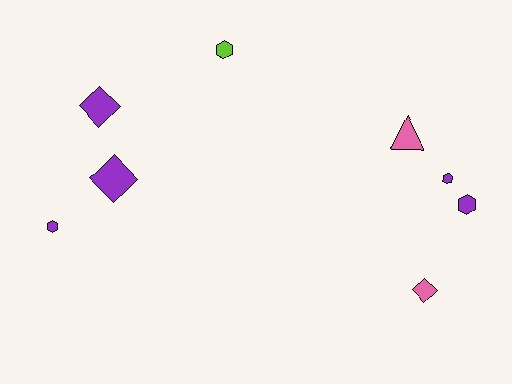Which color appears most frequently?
Purple, with 5 objects.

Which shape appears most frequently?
Hexagon, with 4 objects.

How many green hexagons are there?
There are no green hexagons.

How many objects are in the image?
There are 8 objects.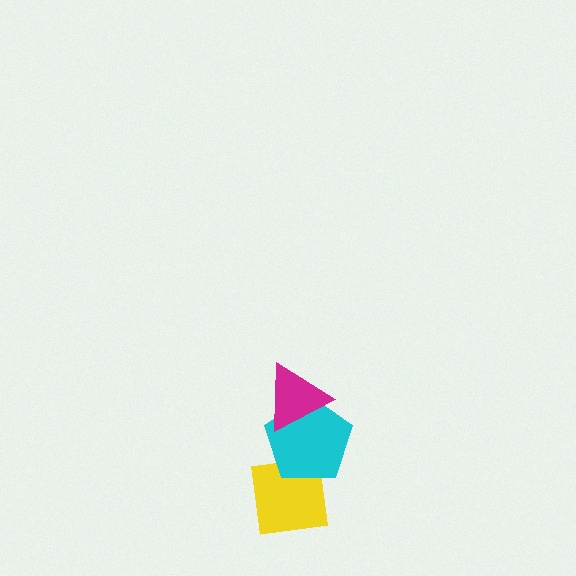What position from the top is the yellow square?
The yellow square is 3rd from the top.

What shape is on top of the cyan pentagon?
The magenta triangle is on top of the cyan pentagon.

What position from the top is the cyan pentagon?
The cyan pentagon is 2nd from the top.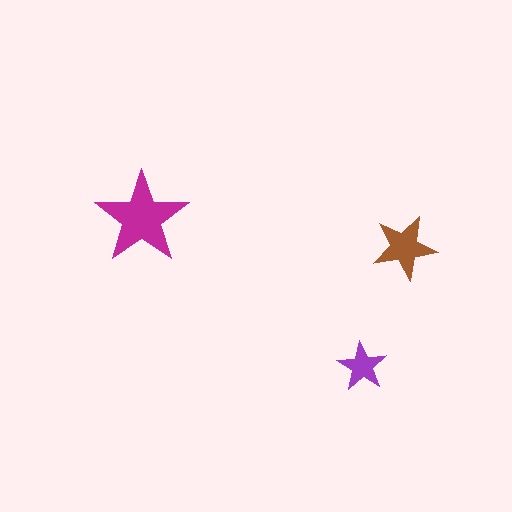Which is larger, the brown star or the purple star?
The brown one.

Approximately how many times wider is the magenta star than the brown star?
About 1.5 times wider.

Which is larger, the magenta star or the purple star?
The magenta one.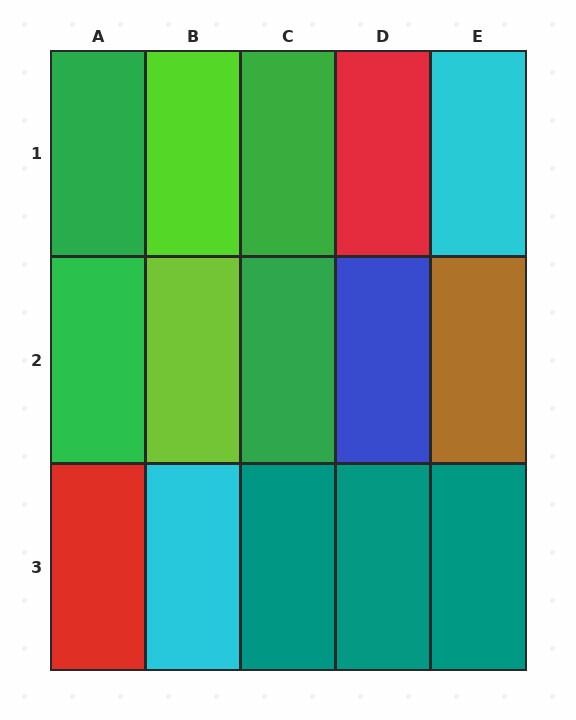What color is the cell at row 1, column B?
Lime.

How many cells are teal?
3 cells are teal.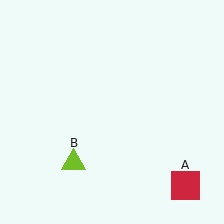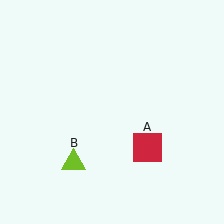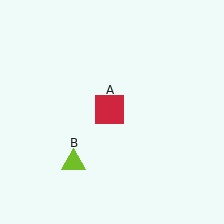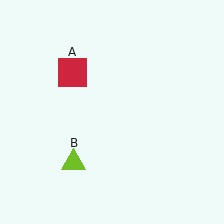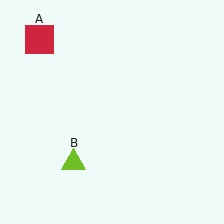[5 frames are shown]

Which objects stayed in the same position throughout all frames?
Lime triangle (object B) remained stationary.